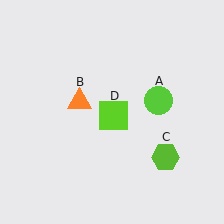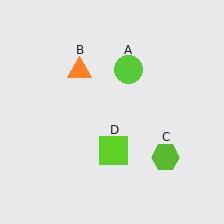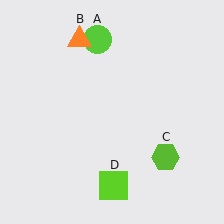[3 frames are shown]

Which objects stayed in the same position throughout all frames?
Lime hexagon (object C) remained stationary.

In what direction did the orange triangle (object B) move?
The orange triangle (object B) moved up.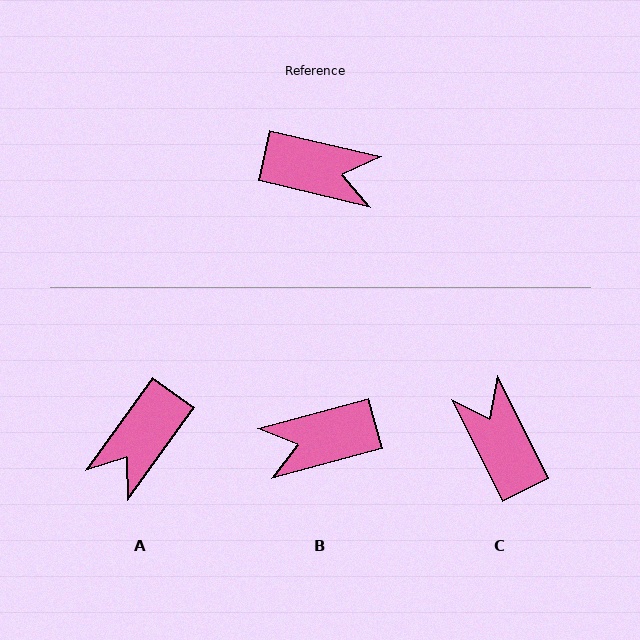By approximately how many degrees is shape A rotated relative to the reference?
Approximately 113 degrees clockwise.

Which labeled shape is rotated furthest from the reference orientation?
B, about 152 degrees away.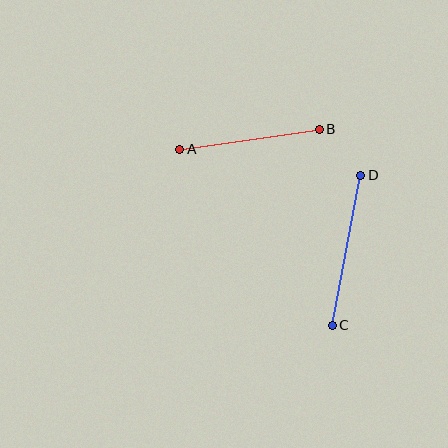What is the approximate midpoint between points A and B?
The midpoint is at approximately (250, 139) pixels.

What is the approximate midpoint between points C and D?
The midpoint is at approximately (346, 250) pixels.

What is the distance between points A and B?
The distance is approximately 141 pixels.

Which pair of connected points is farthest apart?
Points C and D are farthest apart.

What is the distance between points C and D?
The distance is approximately 153 pixels.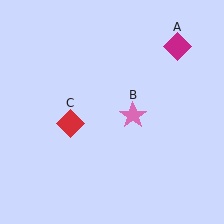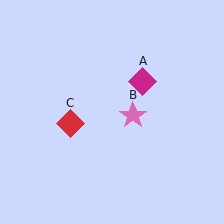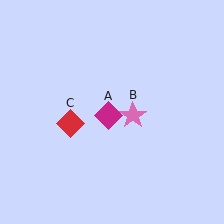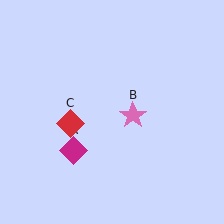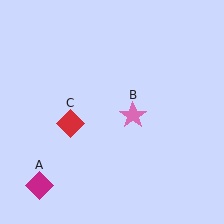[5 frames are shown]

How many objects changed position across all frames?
1 object changed position: magenta diamond (object A).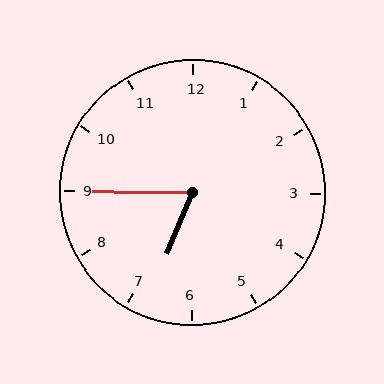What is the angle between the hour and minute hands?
Approximately 68 degrees.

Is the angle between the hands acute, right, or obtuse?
It is acute.